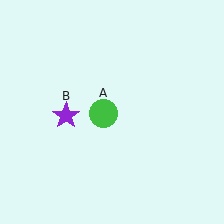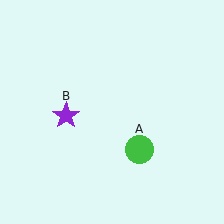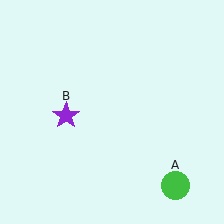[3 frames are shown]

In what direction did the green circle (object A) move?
The green circle (object A) moved down and to the right.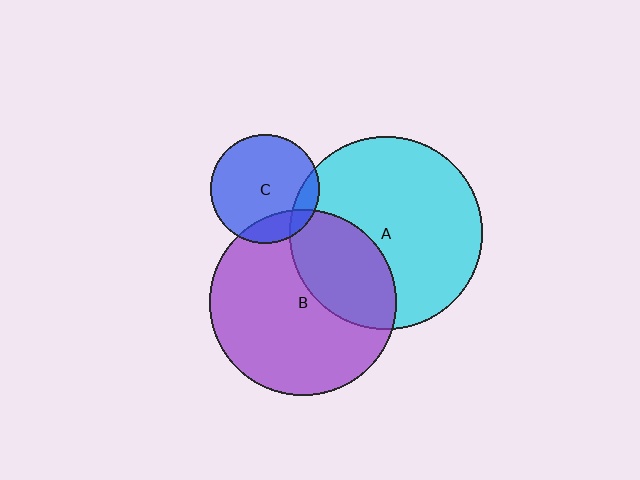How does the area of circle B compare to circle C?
Approximately 2.9 times.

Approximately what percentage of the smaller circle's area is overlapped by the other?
Approximately 10%.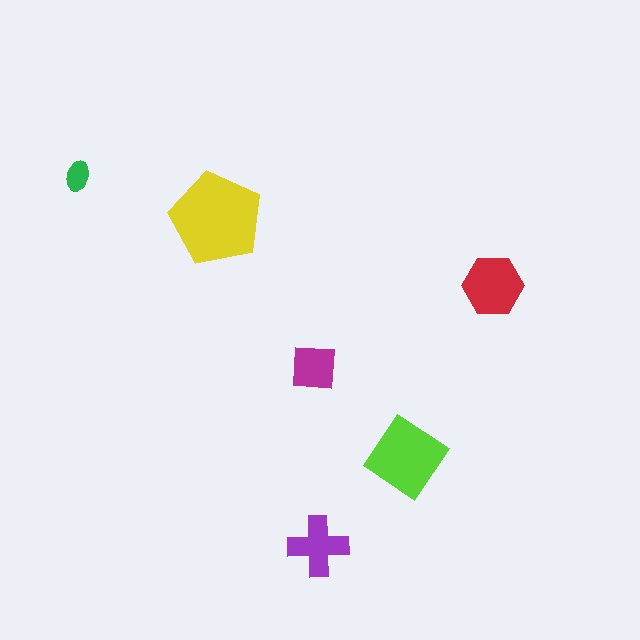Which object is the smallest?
The green ellipse.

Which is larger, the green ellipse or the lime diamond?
The lime diamond.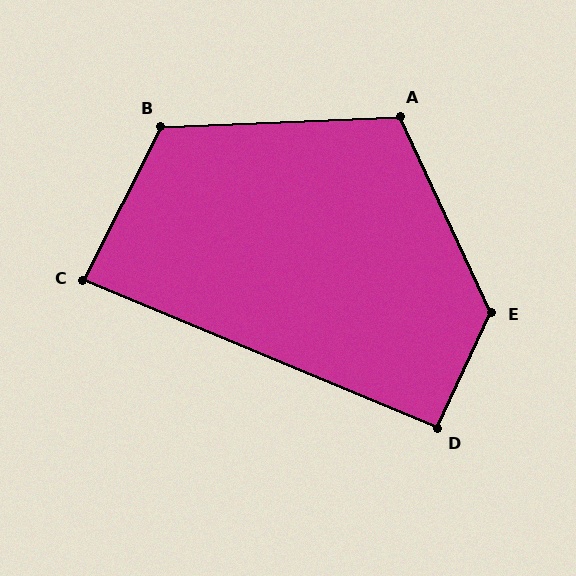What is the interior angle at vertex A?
Approximately 112 degrees (obtuse).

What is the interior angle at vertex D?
Approximately 92 degrees (approximately right).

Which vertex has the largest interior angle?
E, at approximately 130 degrees.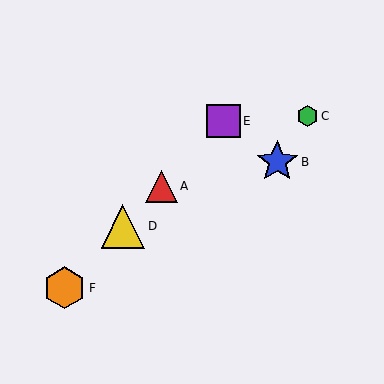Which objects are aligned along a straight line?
Objects A, D, E, F are aligned along a straight line.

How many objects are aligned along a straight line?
4 objects (A, D, E, F) are aligned along a straight line.